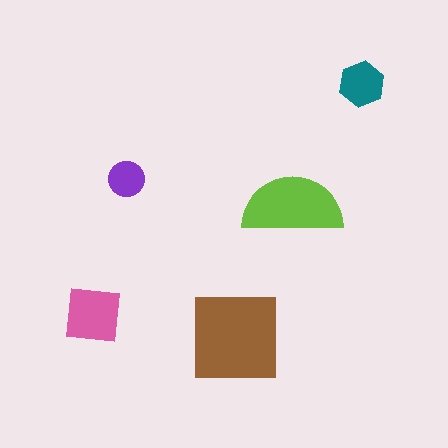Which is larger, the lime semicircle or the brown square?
The brown square.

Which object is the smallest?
The purple circle.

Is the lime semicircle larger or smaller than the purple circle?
Larger.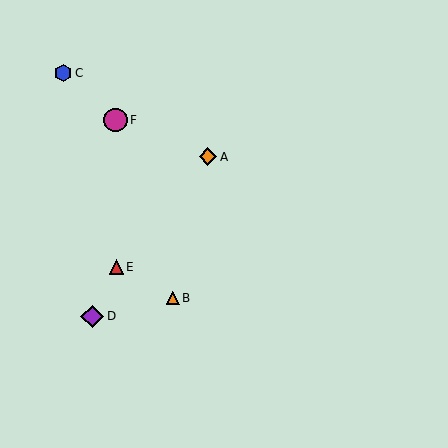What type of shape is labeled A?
Shape A is an orange diamond.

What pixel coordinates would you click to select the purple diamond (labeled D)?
Click at (92, 316) to select the purple diamond D.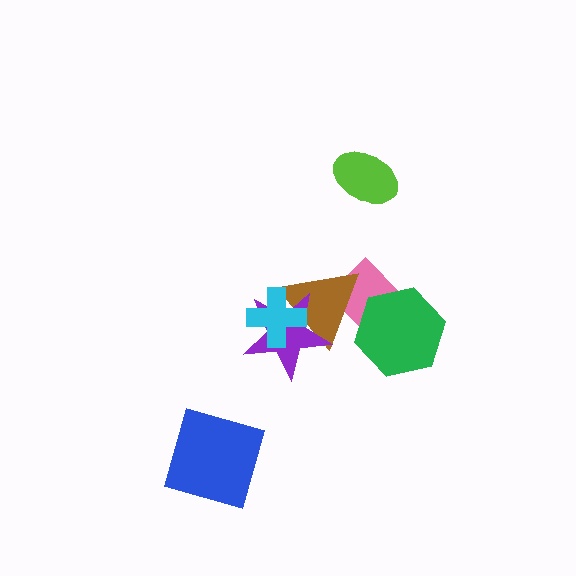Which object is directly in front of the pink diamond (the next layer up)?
The brown triangle is directly in front of the pink diamond.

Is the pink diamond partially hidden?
Yes, it is partially covered by another shape.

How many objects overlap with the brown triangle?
4 objects overlap with the brown triangle.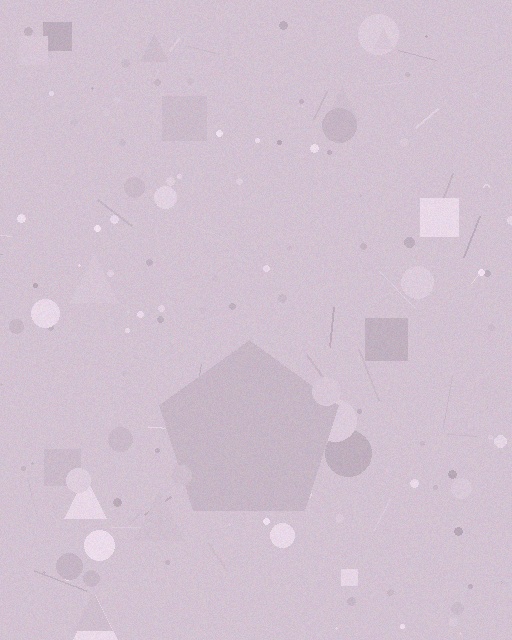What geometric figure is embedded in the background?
A pentagon is embedded in the background.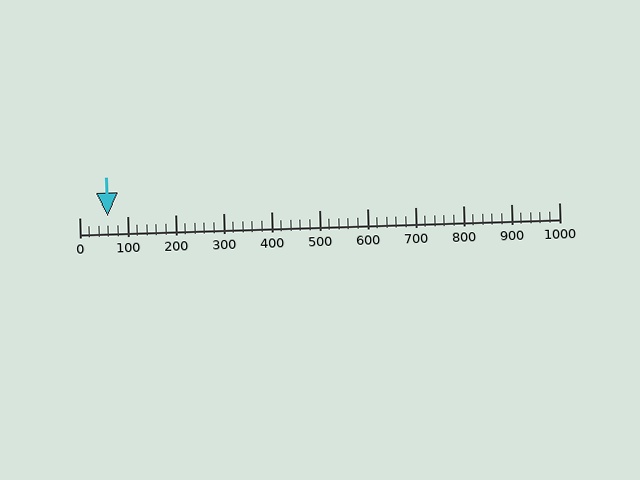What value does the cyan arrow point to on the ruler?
The cyan arrow points to approximately 60.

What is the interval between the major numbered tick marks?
The major tick marks are spaced 100 units apart.